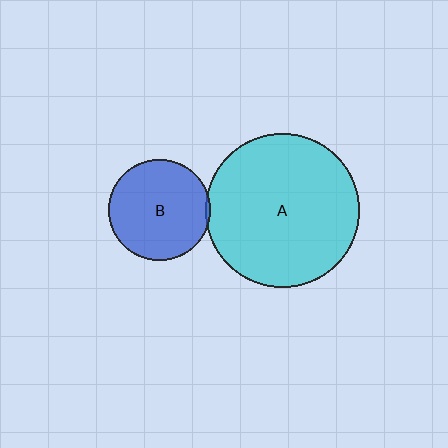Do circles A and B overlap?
Yes.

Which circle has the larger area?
Circle A (cyan).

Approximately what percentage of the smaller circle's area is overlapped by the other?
Approximately 5%.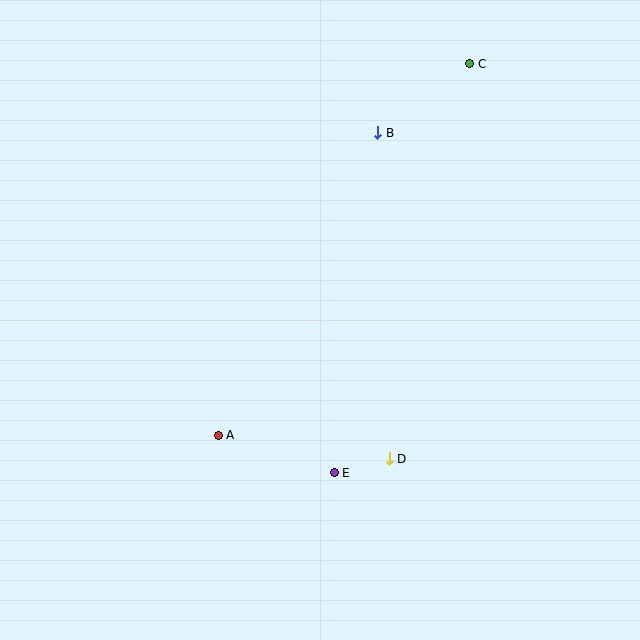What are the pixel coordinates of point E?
Point E is at (334, 473).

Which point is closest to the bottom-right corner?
Point D is closest to the bottom-right corner.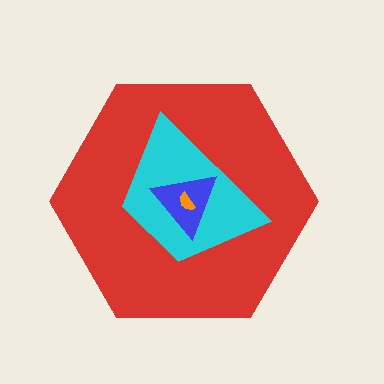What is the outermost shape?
The red hexagon.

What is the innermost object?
The orange semicircle.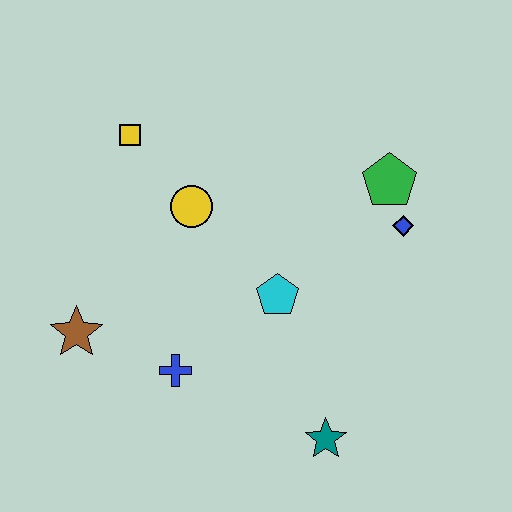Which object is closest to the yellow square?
The yellow circle is closest to the yellow square.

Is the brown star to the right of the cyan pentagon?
No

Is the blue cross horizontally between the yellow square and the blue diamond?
Yes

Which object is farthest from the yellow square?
The teal star is farthest from the yellow square.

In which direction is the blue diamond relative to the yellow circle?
The blue diamond is to the right of the yellow circle.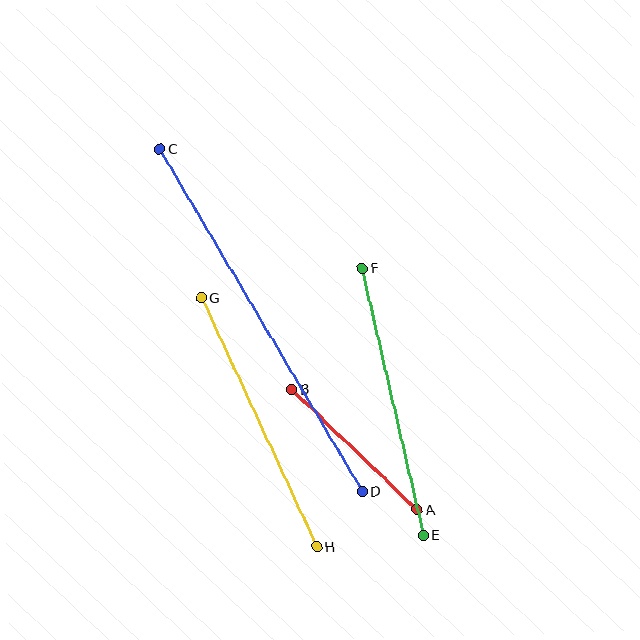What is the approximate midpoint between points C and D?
The midpoint is at approximately (261, 321) pixels.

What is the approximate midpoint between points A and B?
The midpoint is at approximately (354, 450) pixels.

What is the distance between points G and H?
The distance is approximately 274 pixels.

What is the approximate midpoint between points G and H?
The midpoint is at approximately (259, 423) pixels.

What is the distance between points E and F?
The distance is approximately 274 pixels.